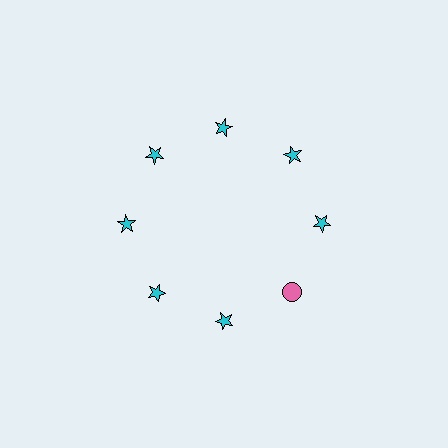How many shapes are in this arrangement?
There are 8 shapes arranged in a ring pattern.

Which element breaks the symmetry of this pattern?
The pink circle at roughly the 4 o'clock position breaks the symmetry. All other shapes are cyan stars.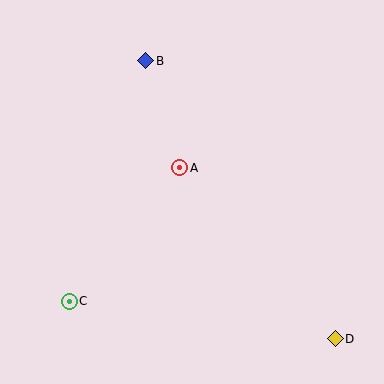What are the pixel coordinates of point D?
Point D is at (335, 339).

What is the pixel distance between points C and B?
The distance between C and B is 252 pixels.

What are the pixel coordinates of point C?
Point C is at (69, 301).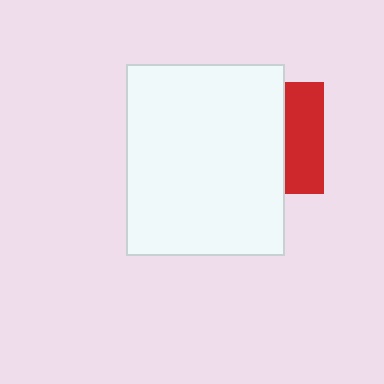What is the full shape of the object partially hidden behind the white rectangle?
The partially hidden object is a red square.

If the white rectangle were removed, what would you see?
You would see the complete red square.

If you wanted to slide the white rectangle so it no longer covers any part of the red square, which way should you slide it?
Slide it left — that is the most direct way to separate the two shapes.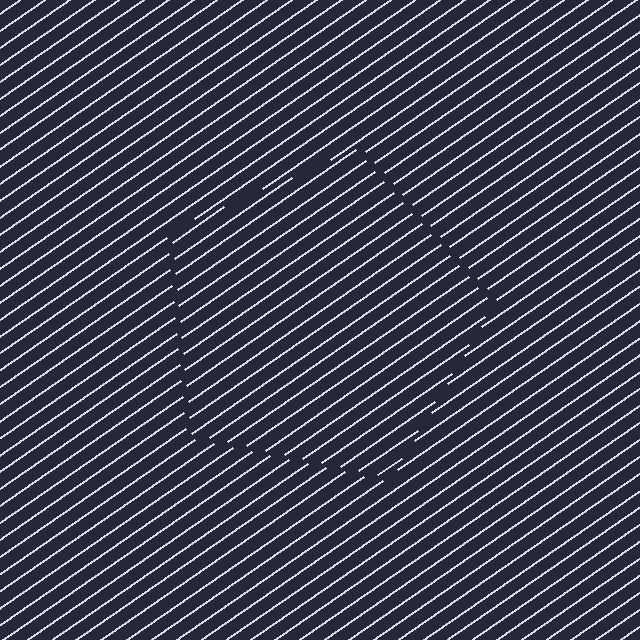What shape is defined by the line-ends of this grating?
An illusory pentagon. The interior of the shape contains the same grating, shifted by half a period — the contour is defined by the phase discontinuity where line-ends from the inner and outer gratings abut.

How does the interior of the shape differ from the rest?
The interior of the shape contains the same grating, shifted by half a period — the contour is defined by the phase discontinuity where line-ends from the inner and outer gratings abut.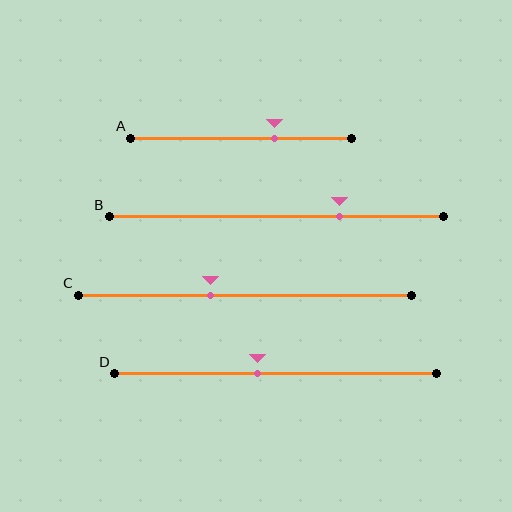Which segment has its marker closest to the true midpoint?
Segment D has its marker closest to the true midpoint.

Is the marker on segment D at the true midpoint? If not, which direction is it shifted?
No, the marker on segment D is shifted to the left by about 6% of the segment length.